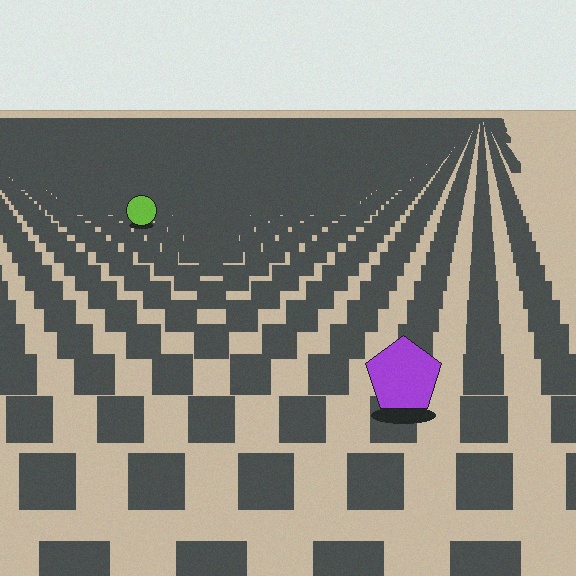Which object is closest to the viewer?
The purple pentagon is closest. The texture marks near it are larger and more spread out.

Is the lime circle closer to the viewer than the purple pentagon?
No. The purple pentagon is closer — you can tell from the texture gradient: the ground texture is coarser near it.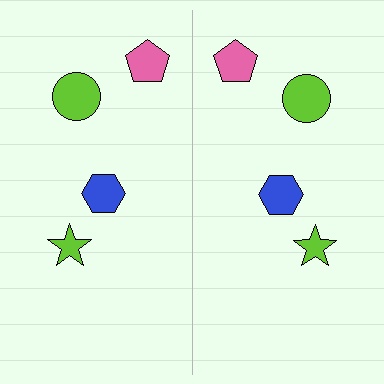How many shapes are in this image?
There are 8 shapes in this image.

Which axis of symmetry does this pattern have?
The pattern has a vertical axis of symmetry running through the center of the image.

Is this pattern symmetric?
Yes, this pattern has bilateral (reflection) symmetry.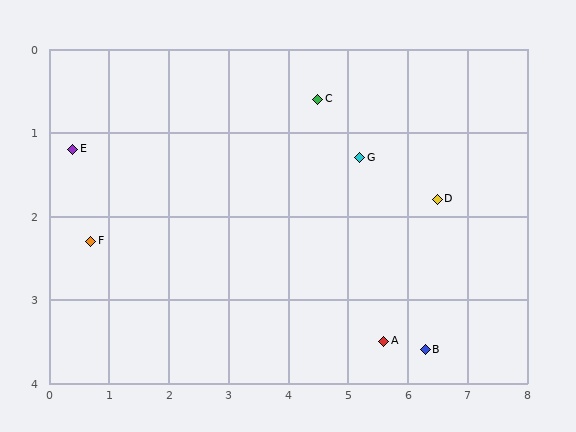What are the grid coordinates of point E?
Point E is at approximately (0.4, 1.2).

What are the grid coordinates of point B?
Point B is at approximately (6.3, 3.6).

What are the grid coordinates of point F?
Point F is at approximately (0.7, 2.3).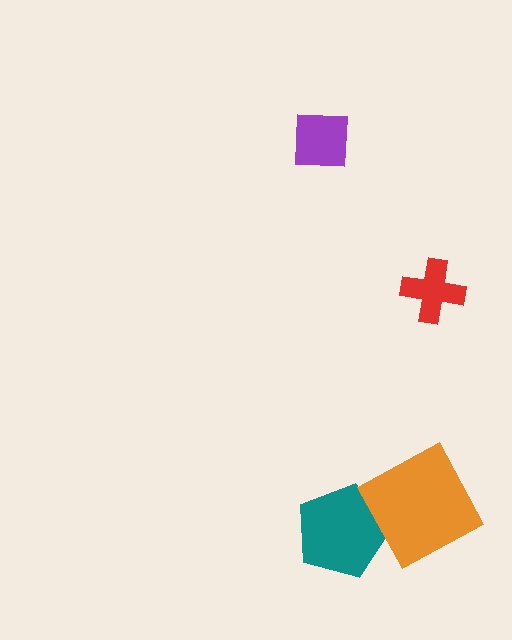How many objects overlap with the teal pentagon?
1 object overlaps with the teal pentagon.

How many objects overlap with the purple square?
0 objects overlap with the purple square.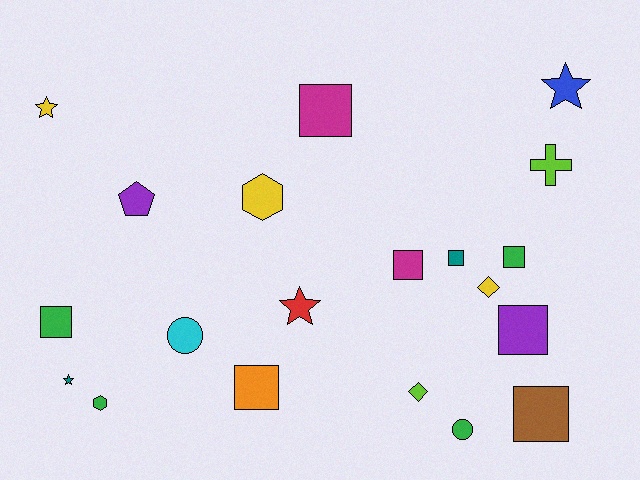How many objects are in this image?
There are 20 objects.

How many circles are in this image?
There are 2 circles.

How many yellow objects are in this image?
There are 3 yellow objects.